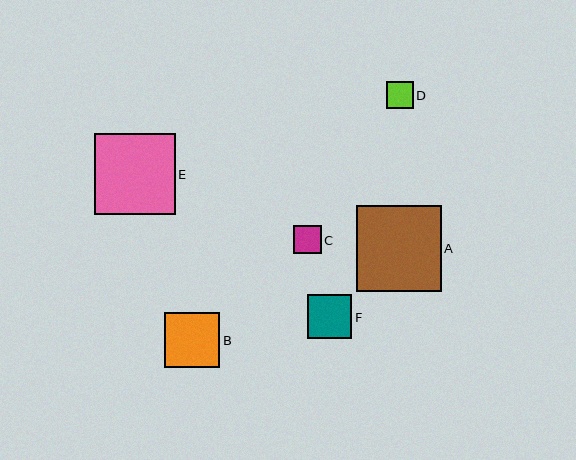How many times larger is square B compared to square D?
Square B is approximately 2.0 times the size of square D.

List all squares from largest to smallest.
From largest to smallest: A, E, B, F, C, D.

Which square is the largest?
Square A is the largest with a size of approximately 85 pixels.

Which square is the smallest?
Square D is the smallest with a size of approximately 27 pixels.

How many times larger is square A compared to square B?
Square A is approximately 1.6 times the size of square B.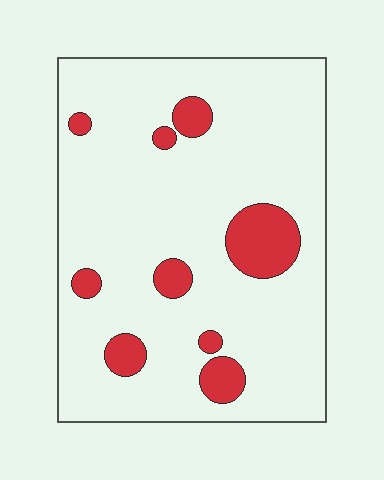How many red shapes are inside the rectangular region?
9.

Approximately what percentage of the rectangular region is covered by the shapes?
Approximately 15%.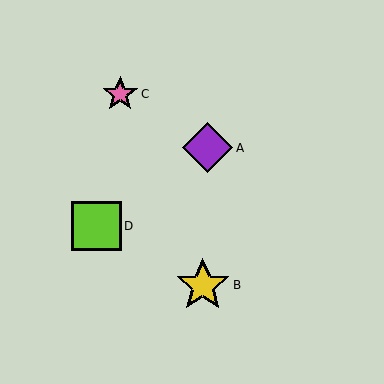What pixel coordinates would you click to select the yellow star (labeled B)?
Click at (203, 285) to select the yellow star B.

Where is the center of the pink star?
The center of the pink star is at (120, 94).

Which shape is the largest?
The yellow star (labeled B) is the largest.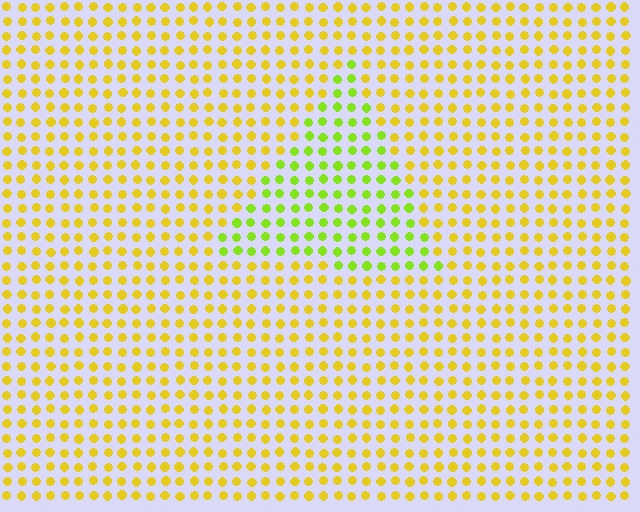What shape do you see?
I see a triangle.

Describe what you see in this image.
The image is filled with small yellow elements in a uniform arrangement. A triangle-shaped region is visible where the elements are tinted to a slightly different hue, forming a subtle color boundary.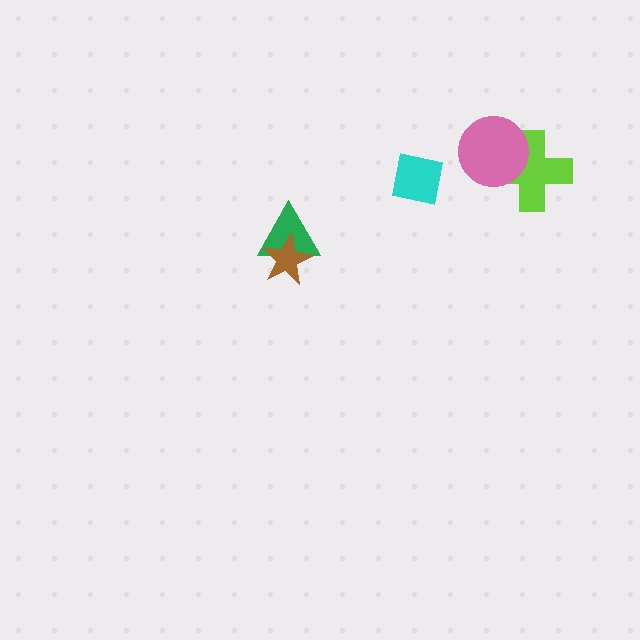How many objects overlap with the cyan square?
0 objects overlap with the cyan square.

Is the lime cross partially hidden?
Yes, it is partially covered by another shape.